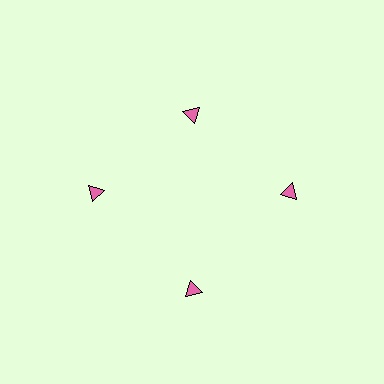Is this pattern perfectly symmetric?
No. The 4 pink triangles are arranged in a ring, but one element near the 12 o'clock position is pulled inward toward the center, breaking the 4-fold rotational symmetry.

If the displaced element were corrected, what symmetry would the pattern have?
It would have 4-fold rotational symmetry — the pattern would map onto itself every 90 degrees.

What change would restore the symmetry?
The symmetry would be restored by moving it outward, back onto the ring so that all 4 triangles sit at equal angles and equal distance from the center.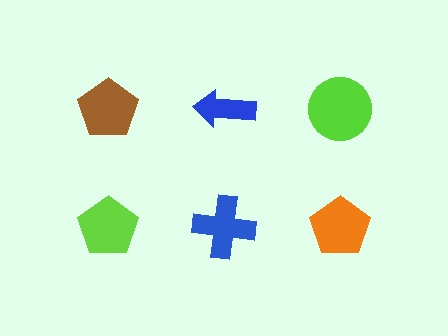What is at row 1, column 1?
A brown pentagon.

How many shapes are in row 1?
3 shapes.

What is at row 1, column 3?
A lime circle.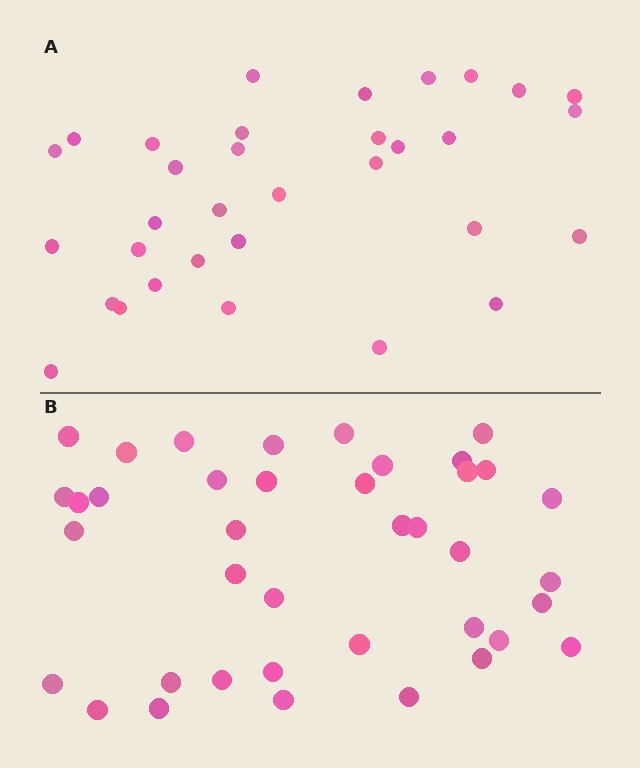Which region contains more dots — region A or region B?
Region B (the bottom region) has more dots.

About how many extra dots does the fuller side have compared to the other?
Region B has about 6 more dots than region A.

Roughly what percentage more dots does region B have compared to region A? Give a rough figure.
About 20% more.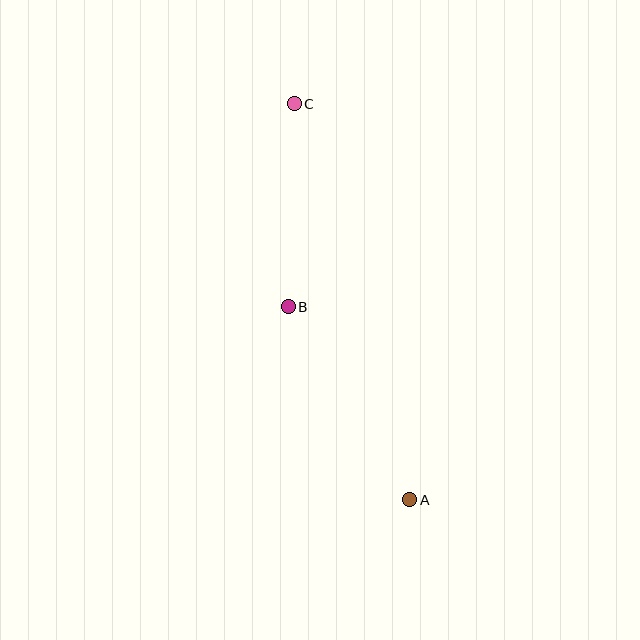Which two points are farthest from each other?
Points A and C are farthest from each other.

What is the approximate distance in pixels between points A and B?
The distance between A and B is approximately 228 pixels.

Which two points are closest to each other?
Points B and C are closest to each other.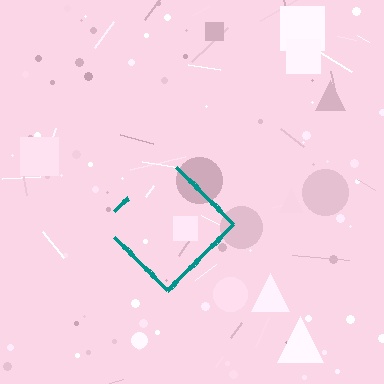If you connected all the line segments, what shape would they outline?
They would outline a diamond.